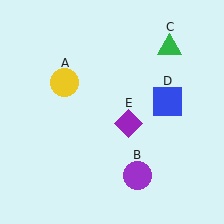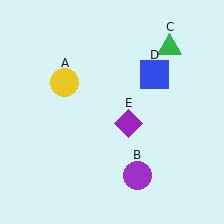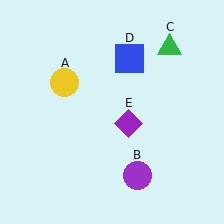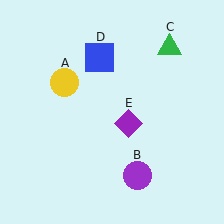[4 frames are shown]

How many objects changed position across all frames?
1 object changed position: blue square (object D).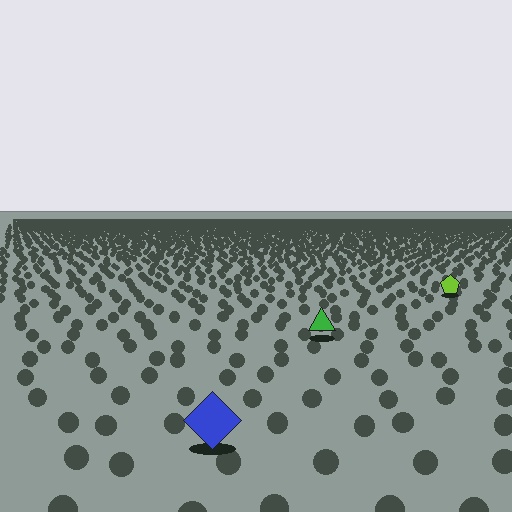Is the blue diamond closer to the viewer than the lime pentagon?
Yes. The blue diamond is closer — you can tell from the texture gradient: the ground texture is coarser near it.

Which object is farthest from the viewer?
The lime pentagon is farthest from the viewer. It appears smaller and the ground texture around it is denser.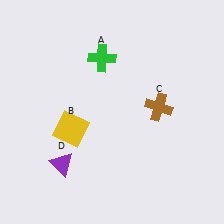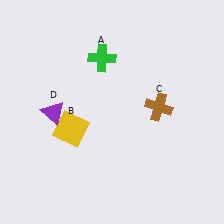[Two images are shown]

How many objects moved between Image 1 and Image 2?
1 object moved between the two images.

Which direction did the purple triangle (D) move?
The purple triangle (D) moved up.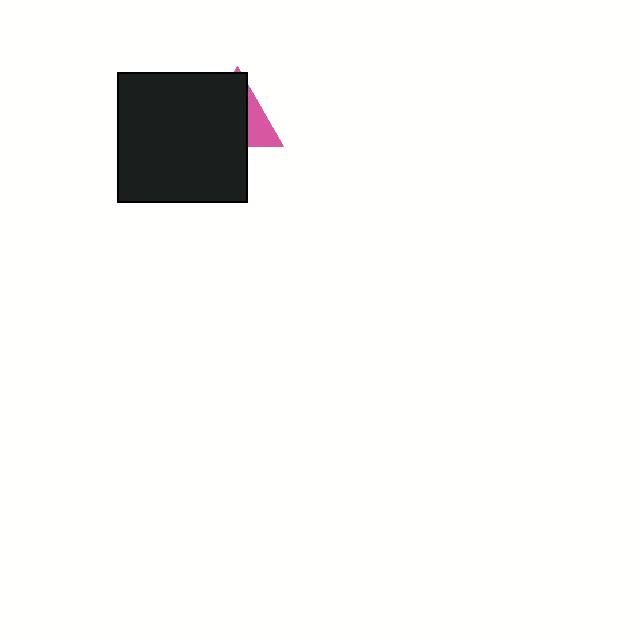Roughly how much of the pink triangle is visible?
A small part of it is visible (roughly 31%).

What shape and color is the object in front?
The object in front is a black square.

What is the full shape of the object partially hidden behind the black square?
The partially hidden object is a pink triangle.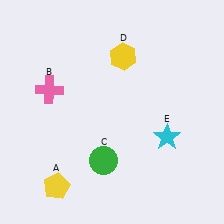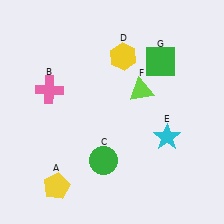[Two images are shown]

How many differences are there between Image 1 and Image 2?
There are 2 differences between the two images.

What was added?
A lime triangle (F), a green square (G) were added in Image 2.